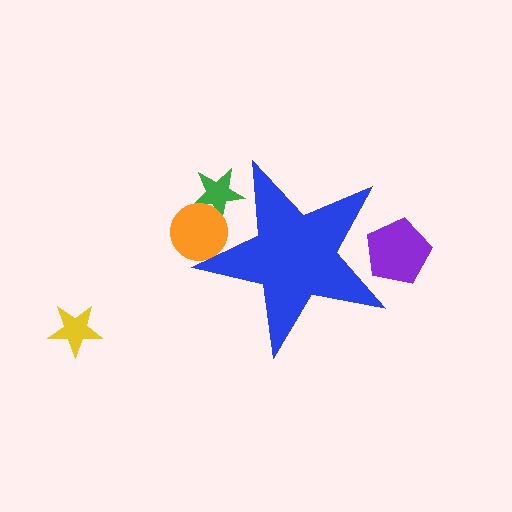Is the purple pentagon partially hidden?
Yes, the purple pentagon is partially hidden behind the blue star.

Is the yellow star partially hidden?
No, the yellow star is fully visible.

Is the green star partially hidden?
Yes, the green star is partially hidden behind the blue star.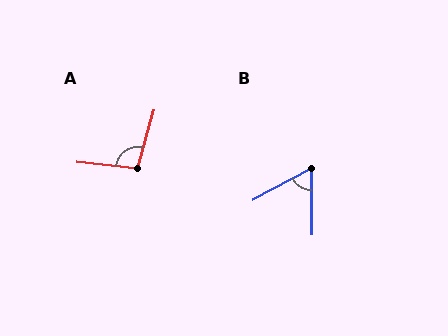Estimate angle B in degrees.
Approximately 62 degrees.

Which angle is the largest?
A, at approximately 99 degrees.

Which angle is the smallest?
B, at approximately 62 degrees.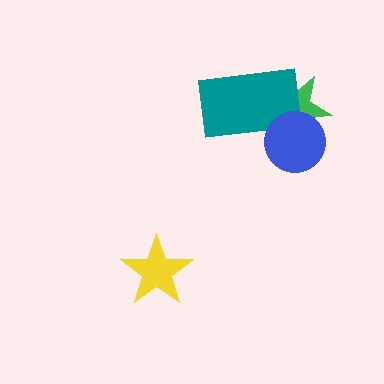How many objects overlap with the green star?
2 objects overlap with the green star.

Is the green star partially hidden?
Yes, it is partially covered by another shape.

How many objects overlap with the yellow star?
0 objects overlap with the yellow star.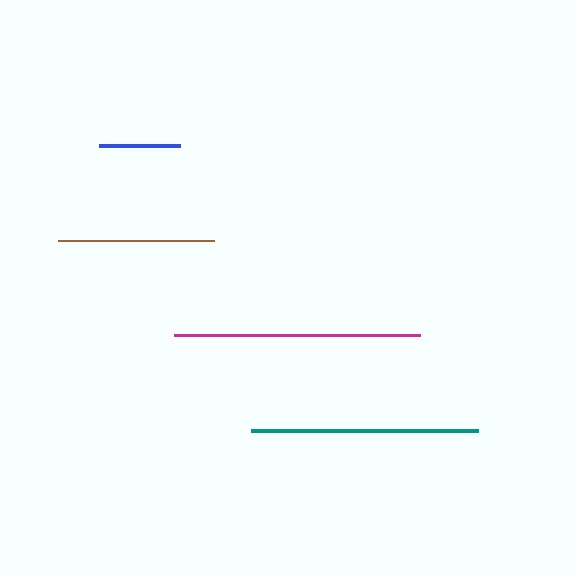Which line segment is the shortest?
The blue line is the shortest at approximately 81 pixels.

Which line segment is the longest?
The magenta line is the longest at approximately 245 pixels.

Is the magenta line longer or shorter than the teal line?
The magenta line is longer than the teal line.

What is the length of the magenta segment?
The magenta segment is approximately 245 pixels long.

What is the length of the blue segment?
The blue segment is approximately 81 pixels long.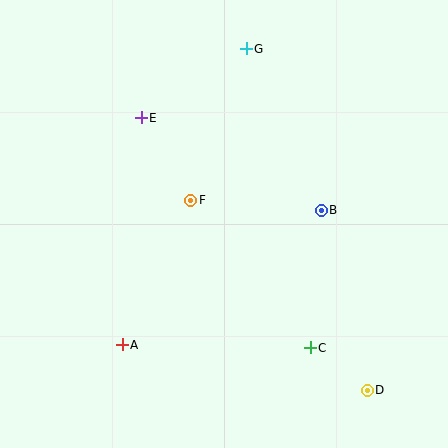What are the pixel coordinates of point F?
Point F is at (191, 200).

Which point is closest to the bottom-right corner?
Point D is closest to the bottom-right corner.